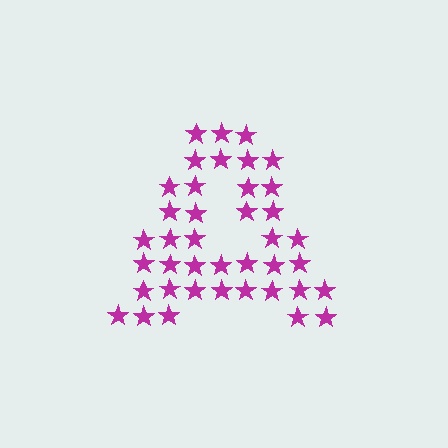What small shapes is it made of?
It is made of small stars.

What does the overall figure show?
The overall figure shows the letter A.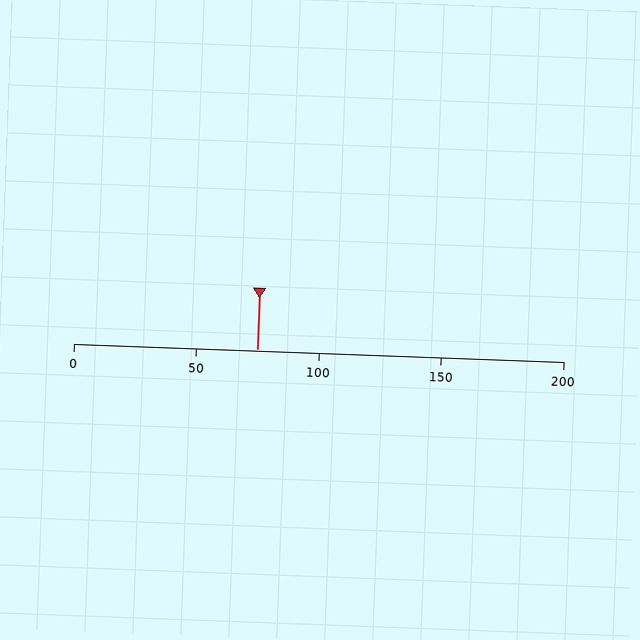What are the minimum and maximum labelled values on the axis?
The axis runs from 0 to 200.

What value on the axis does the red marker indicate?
The marker indicates approximately 75.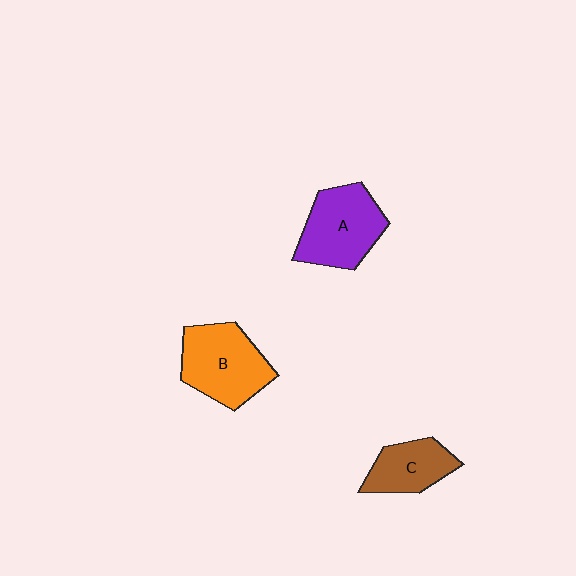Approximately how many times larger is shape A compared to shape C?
Approximately 1.5 times.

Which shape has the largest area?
Shape B (orange).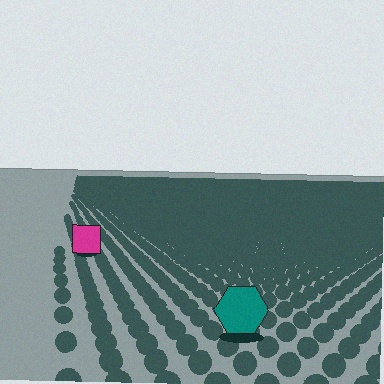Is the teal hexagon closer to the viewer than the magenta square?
Yes. The teal hexagon is closer — you can tell from the texture gradient: the ground texture is coarser near it.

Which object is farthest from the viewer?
The magenta square is farthest from the viewer. It appears smaller and the ground texture around it is denser.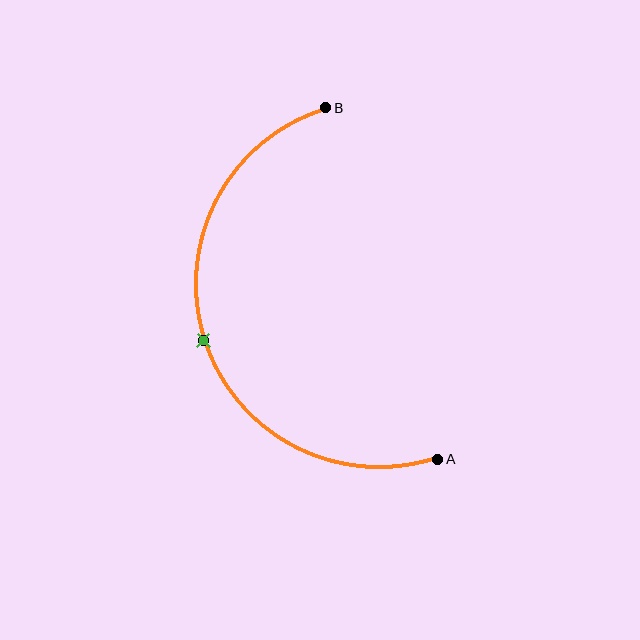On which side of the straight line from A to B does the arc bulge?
The arc bulges to the left of the straight line connecting A and B.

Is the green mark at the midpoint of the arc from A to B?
Yes. The green mark lies on the arc at equal arc-length from both A and B — it is the arc midpoint.